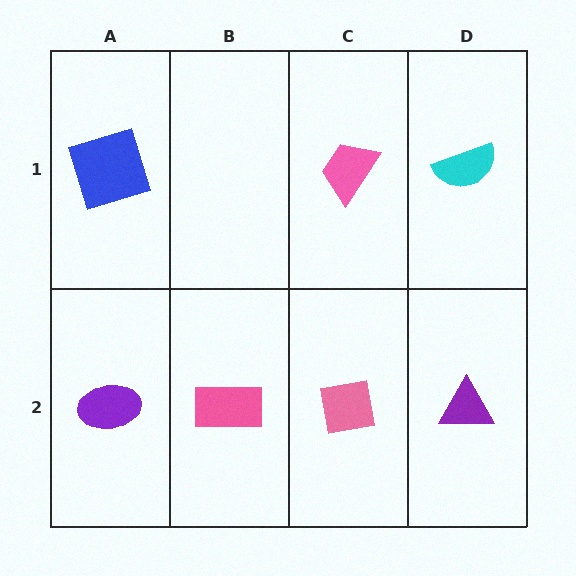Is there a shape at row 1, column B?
No, that cell is empty.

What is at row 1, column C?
A pink trapezoid.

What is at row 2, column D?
A purple triangle.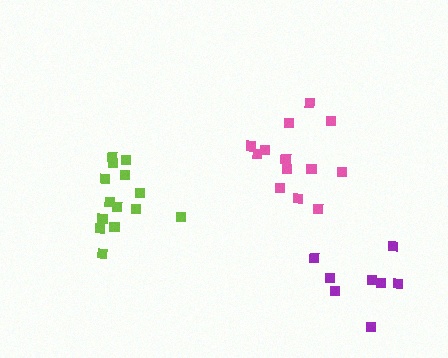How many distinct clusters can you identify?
There are 3 distinct clusters.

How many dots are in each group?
Group 1: 13 dots, Group 2: 8 dots, Group 3: 14 dots (35 total).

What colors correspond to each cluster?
The clusters are colored: pink, purple, lime.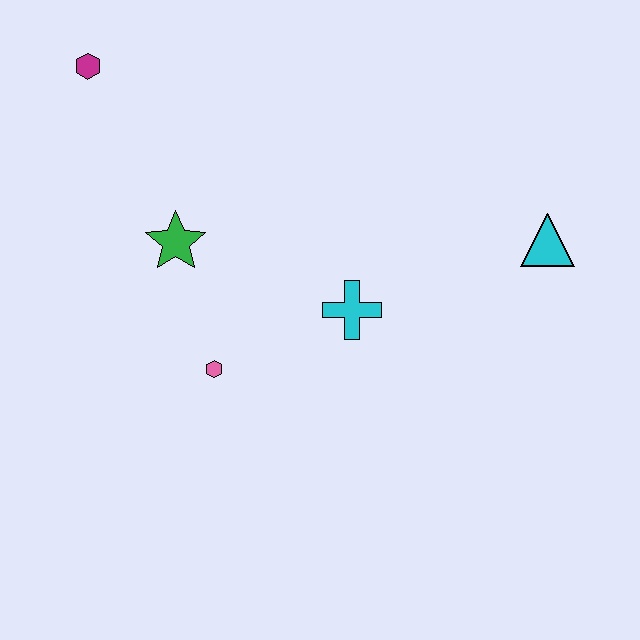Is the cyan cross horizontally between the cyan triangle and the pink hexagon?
Yes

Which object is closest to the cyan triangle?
The cyan cross is closest to the cyan triangle.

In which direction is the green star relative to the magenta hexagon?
The green star is below the magenta hexagon.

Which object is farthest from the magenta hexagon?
The cyan triangle is farthest from the magenta hexagon.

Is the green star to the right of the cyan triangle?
No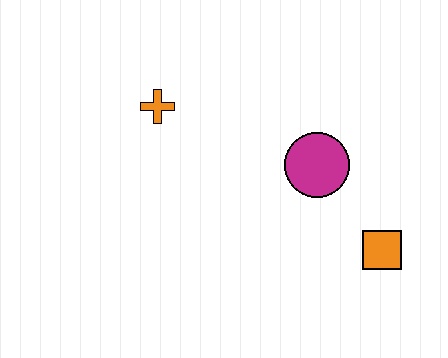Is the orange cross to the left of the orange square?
Yes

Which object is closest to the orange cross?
The magenta circle is closest to the orange cross.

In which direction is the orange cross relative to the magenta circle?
The orange cross is to the left of the magenta circle.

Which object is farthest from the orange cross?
The orange square is farthest from the orange cross.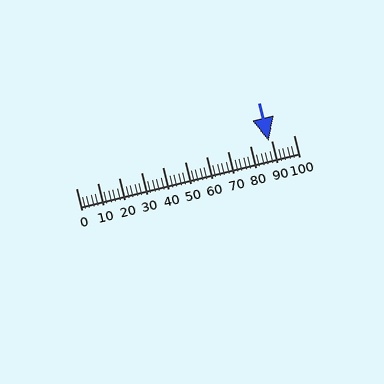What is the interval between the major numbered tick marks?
The major tick marks are spaced 10 units apart.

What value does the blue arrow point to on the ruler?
The blue arrow points to approximately 89.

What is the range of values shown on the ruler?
The ruler shows values from 0 to 100.